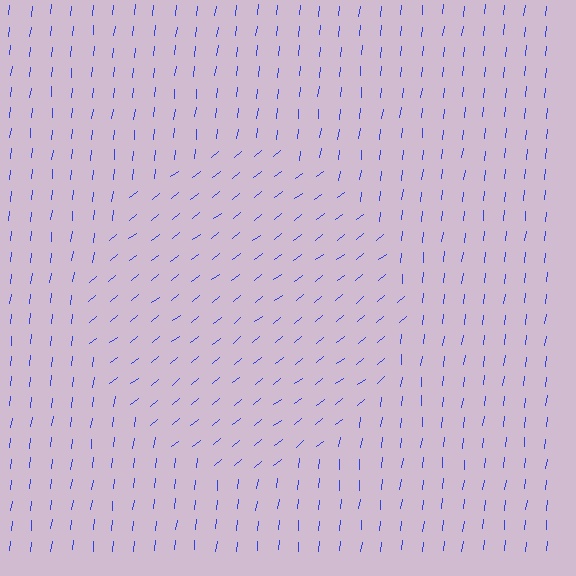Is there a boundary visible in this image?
Yes, there is a texture boundary formed by a change in line orientation.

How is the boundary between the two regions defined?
The boundary is defined purely by a change in line orientation (approximately 45 degrees difference). All lines are the same color and thickness.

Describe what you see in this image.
The image is filled with small blue line segments. A circle region in the image has lines oriented differently from the surrounding lines, creating a visible texture boundary.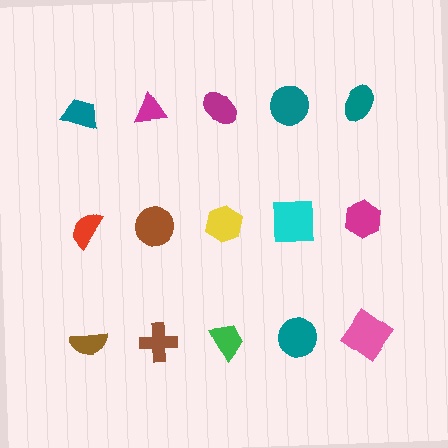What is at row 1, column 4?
A teal circle.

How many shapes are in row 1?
5 shapes.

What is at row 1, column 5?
A teal ellipse.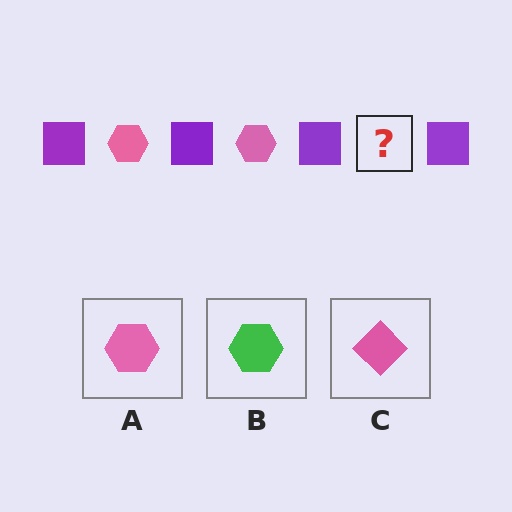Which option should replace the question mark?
Option A.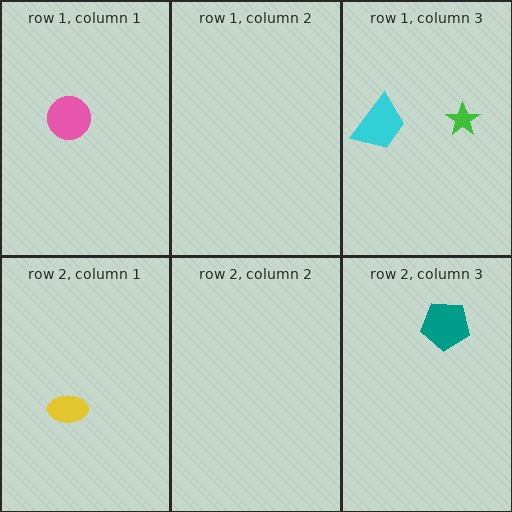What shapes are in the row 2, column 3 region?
The teal pentagon.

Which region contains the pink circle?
The row 1, column 1 region.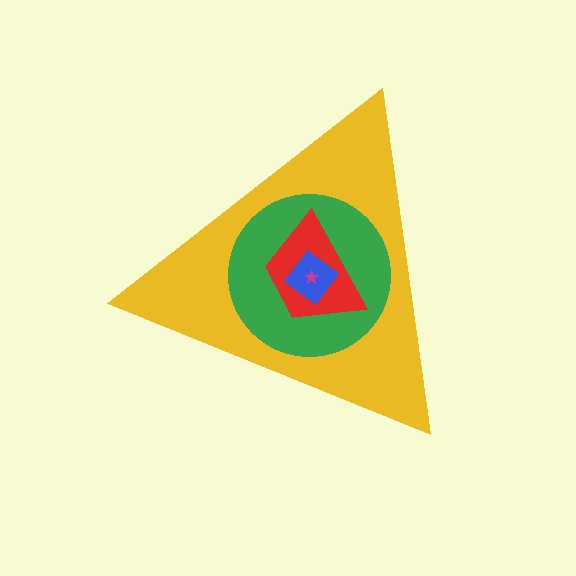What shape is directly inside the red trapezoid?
The blue diamond.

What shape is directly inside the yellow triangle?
The green circle.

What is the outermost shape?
The yellow triangle.